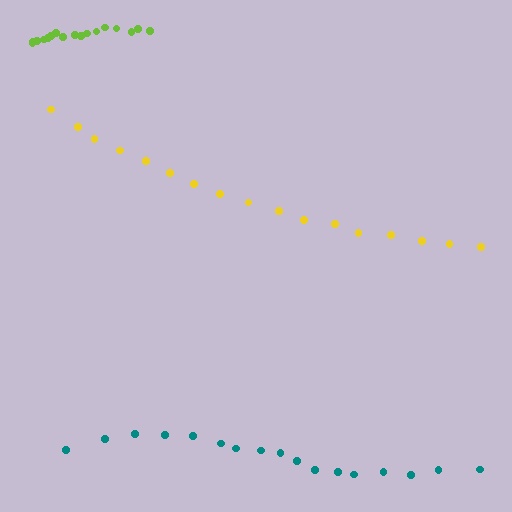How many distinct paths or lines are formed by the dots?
There are 3 distinct paths.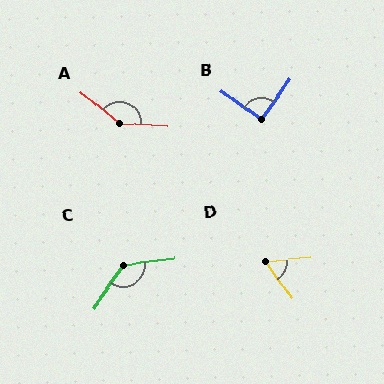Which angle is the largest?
A, at approximately 144 degrees.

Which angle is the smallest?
D, at approximately 61 degrees.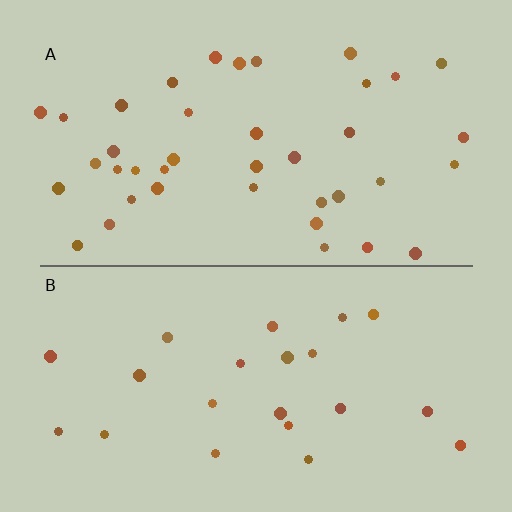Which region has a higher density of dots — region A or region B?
A (the top).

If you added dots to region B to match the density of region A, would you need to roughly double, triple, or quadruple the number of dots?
Approximately double.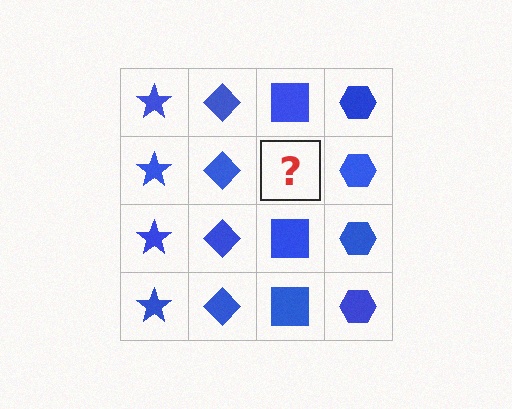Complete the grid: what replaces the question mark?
The question mark should be replaced with a blue square.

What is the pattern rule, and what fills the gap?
The rule is that each column has a consistent shape. The gap should be filled with a blue square.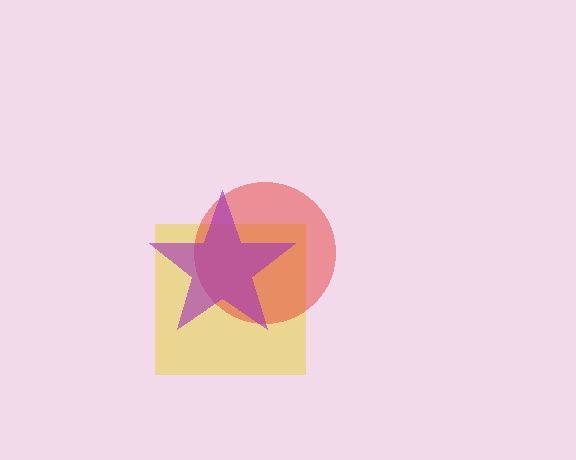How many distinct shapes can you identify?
There are 3 distinct shapes: a yellow square, a red circle, a purple star.